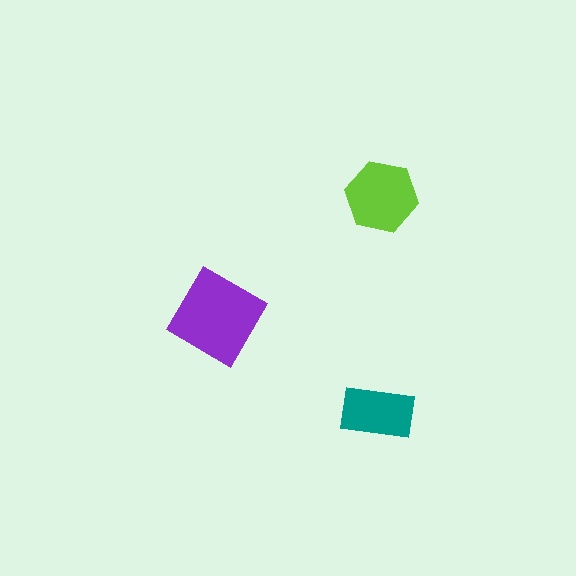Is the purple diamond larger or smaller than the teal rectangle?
Larger.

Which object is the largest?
The purple diamond.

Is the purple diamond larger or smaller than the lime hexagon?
Larger.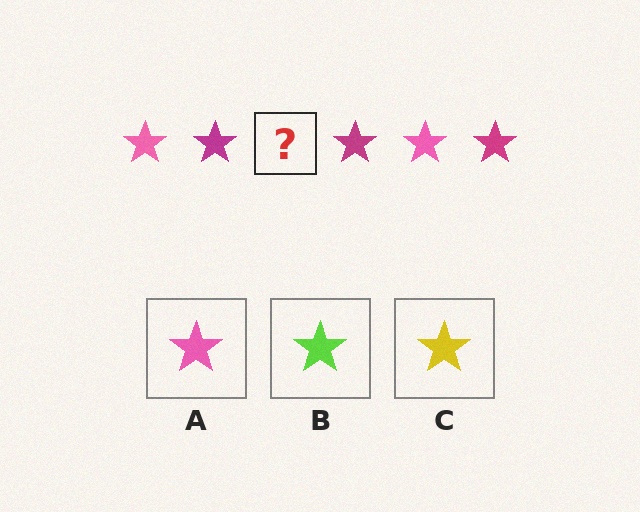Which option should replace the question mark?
Option A.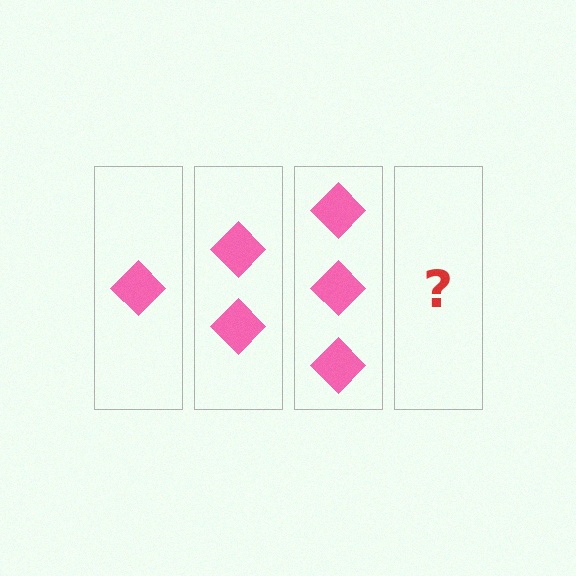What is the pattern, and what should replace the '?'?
The pattern is that each step adds one more diamond. The '?' should be 4 diamonds.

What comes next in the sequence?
The next element should be 4 diamonds.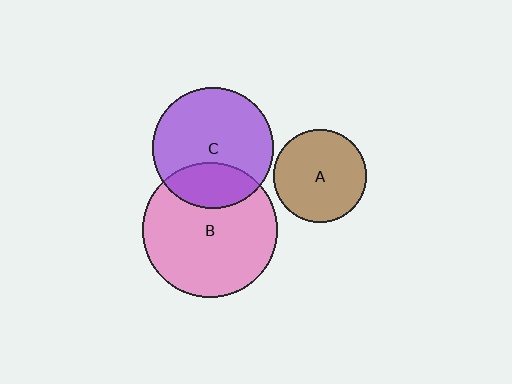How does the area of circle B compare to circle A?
Approximately 2.1 times.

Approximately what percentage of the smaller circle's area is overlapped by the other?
Approximately 25%.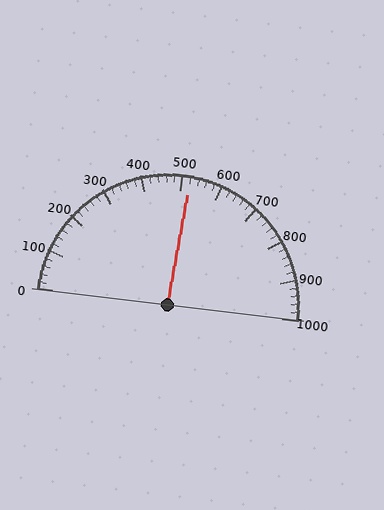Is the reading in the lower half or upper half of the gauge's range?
The reading is in the upper half of the range (0 to 1000).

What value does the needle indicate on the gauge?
The needle indicates approximately 520.